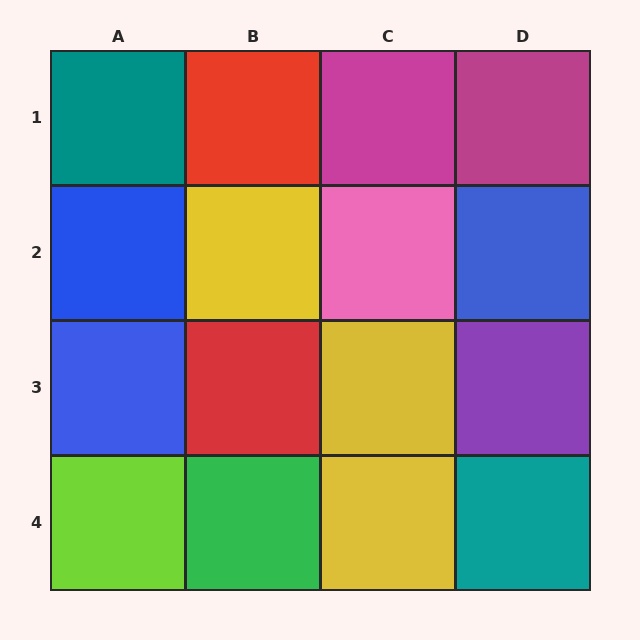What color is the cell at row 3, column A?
Blue.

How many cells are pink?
1 cell is pink.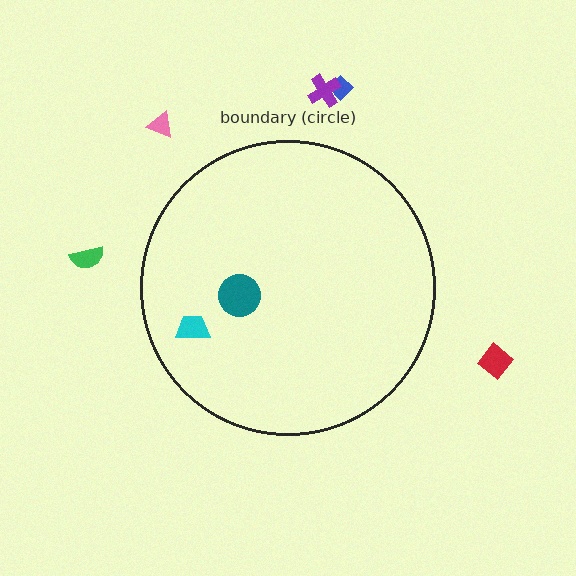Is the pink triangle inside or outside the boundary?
Outside.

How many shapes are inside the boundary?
2 inside, 5 outside.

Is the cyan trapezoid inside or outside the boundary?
Inside.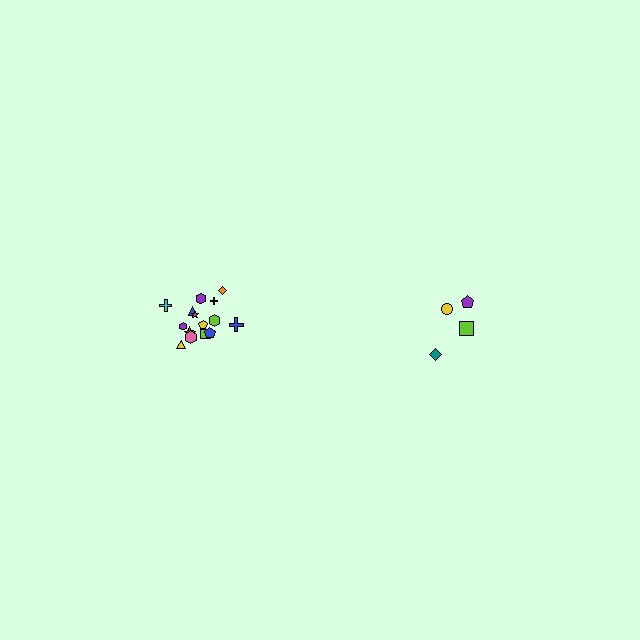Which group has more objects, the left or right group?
The left group.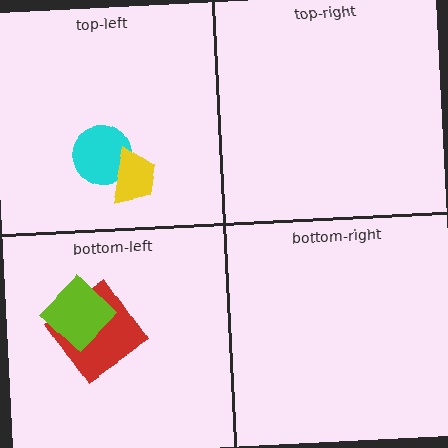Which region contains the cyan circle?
The top-left region.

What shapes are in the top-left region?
The cyan circle, the yellow trapezoid.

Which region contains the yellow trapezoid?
The top-left region.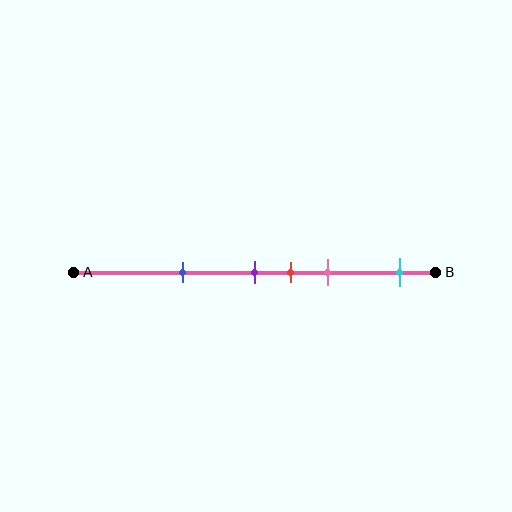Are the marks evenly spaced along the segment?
No, the marks are not evenly spaced.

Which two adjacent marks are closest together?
The purple and red marks are the closest adjacent pair.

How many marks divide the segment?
There are 5 marks dividing the segment.